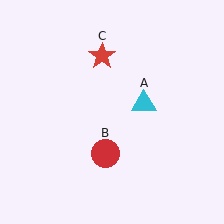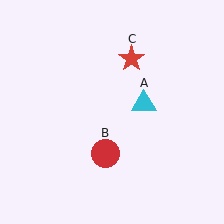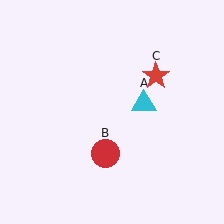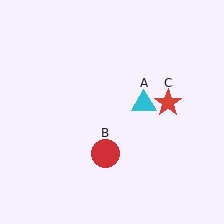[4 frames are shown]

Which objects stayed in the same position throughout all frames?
Cyan triangle (object A) and red circle (object B) remained stationary.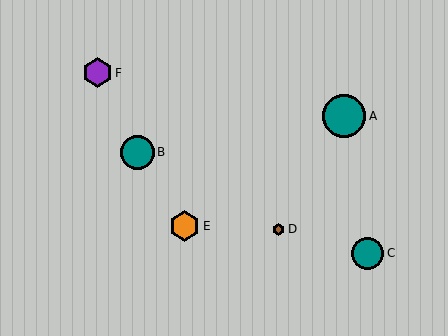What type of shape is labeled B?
Shape B is a teal circle.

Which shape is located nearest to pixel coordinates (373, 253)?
The teal circle (labeled C) at (367, 253) is nearest to that location.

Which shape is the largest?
The teal circle (labeled A) is the largest.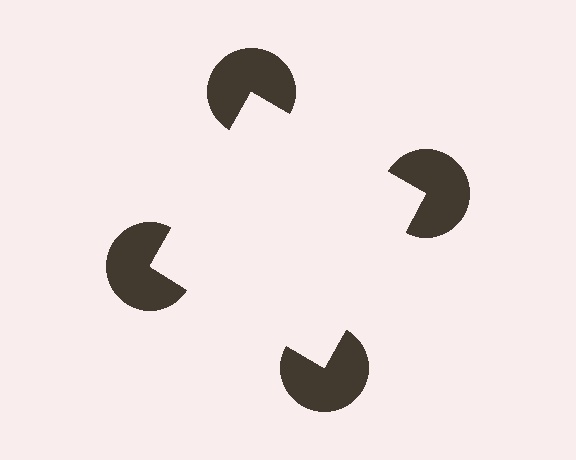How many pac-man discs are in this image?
There are 4 — one at each vertex of the illusory square.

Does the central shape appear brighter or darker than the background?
It typically appears slightly brighter than the background, even though no actual brightness change is drawn.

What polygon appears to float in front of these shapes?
An illusory square — its edges are inferred from the aligned wedge cuts in the pac-man discs, not physically drawn.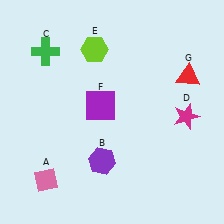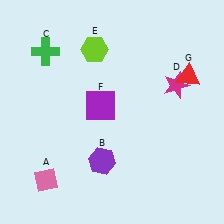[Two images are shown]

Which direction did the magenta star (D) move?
The magenta star (D) moved up.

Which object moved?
The magenta star (D) moved up.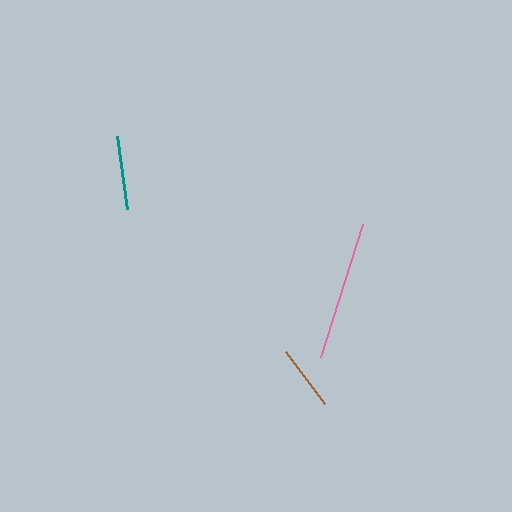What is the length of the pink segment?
The pink segment is approximately 139 pixels long.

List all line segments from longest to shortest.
From longest to shortest: pink, teal, brown.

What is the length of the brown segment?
The brown segment is approximately 65 pixels long.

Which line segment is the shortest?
The brown line is the shortest at approximately 65 pixels.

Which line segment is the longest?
The pink line is the longest at approximately 139 pixels.